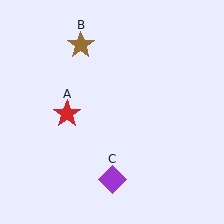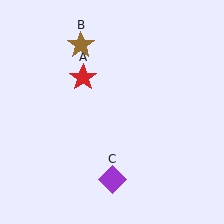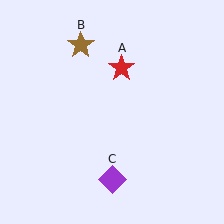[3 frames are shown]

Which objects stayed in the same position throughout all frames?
Brown star (object B) and purple diamond (object C) remained stationary.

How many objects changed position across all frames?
1 object changed position: red star (object A).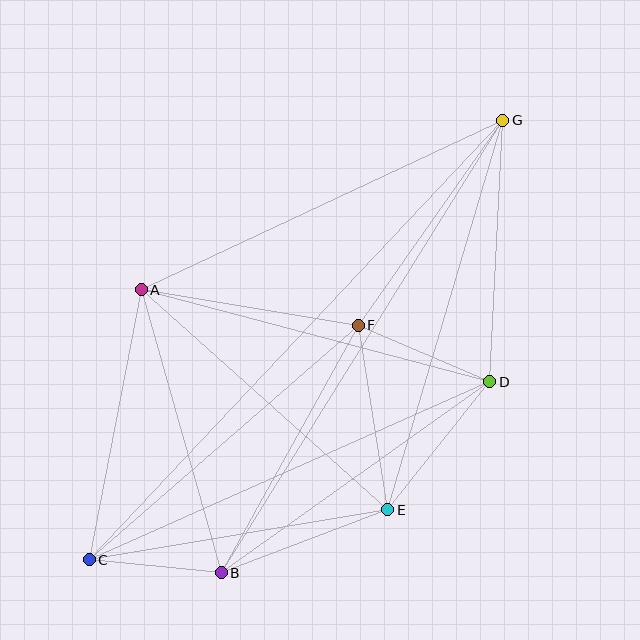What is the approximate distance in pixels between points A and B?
The distance between A and B is approximately 294 pixels.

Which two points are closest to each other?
Points B and C are closest to each other.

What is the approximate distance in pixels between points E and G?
The distance between E and G is approximately 406 pixels.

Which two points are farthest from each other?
Points C and G are farthest from each other.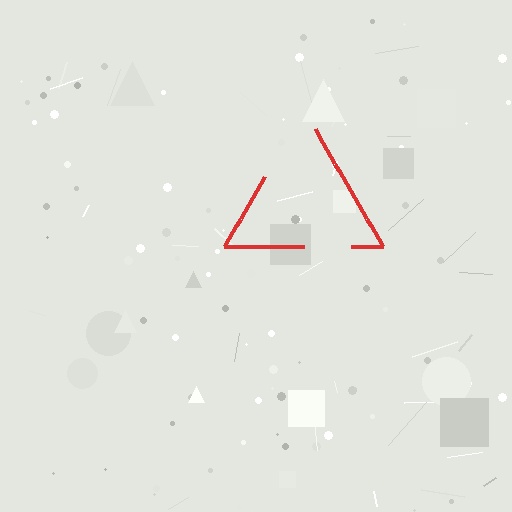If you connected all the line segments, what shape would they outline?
They would outline a triangle.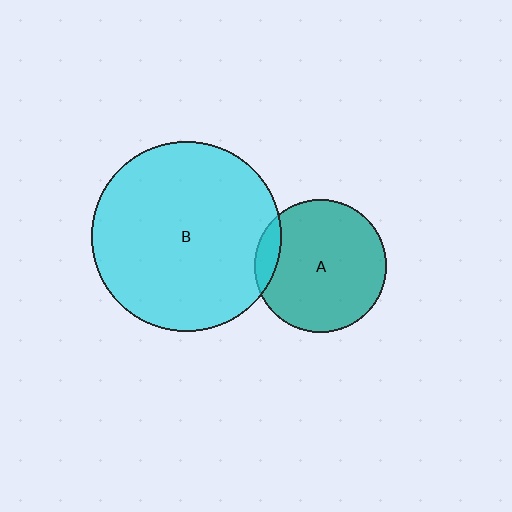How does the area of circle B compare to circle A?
Approximately 2.1 times.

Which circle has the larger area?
Circle B (cyan).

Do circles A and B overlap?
Yes.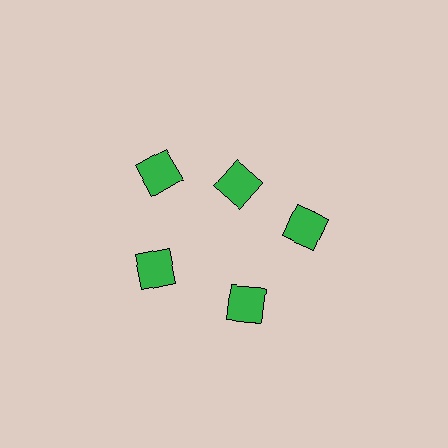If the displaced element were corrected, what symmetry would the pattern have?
It would have 5-fold rotational symmetry — the pattern would map onto itself every 72 degrees.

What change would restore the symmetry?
The symmetry would be restored by moving it outward, back onto the ring so that all 5 squares sit at equal angles and equal distance from the center.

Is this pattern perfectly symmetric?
No. The 5 green squares are arranged in a ring, but one element near the 1 o'clock position is pulled inward toward the center, breaking the 5-fold rotational symmetry.